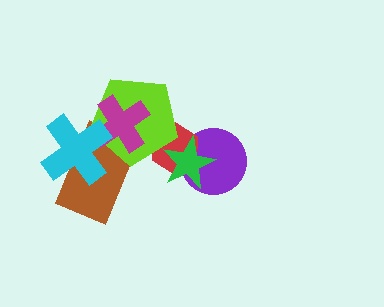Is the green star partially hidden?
No, no other shape covers it.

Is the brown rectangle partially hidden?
Yes, it is partially covered by another shape.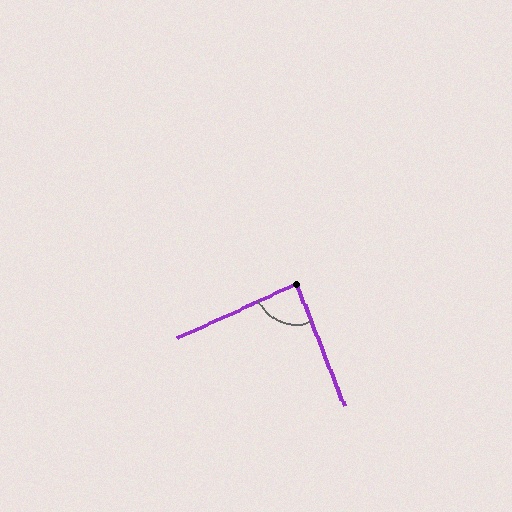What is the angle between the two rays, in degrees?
Approximately 86 degrees.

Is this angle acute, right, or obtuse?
It is approximately a right angle.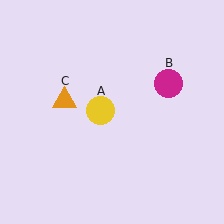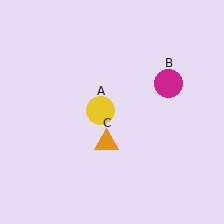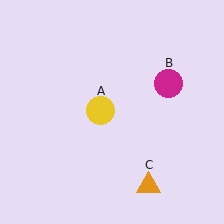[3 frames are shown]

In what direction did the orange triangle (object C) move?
The orange triangle (object C) moved down and to the right.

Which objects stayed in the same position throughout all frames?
Yellow circle (object A) and magenta circle (object B) remained stationary.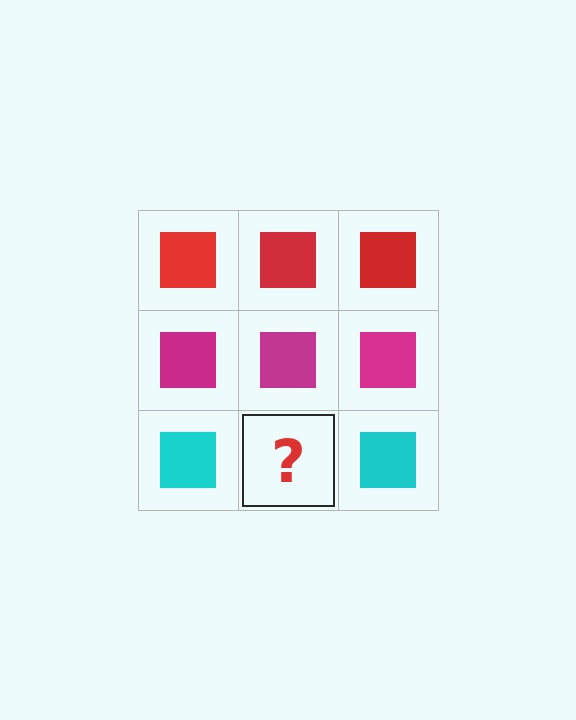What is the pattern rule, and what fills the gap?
The rule is that each row has a consistent color. The gap should be filled with a cyan square.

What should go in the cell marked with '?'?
The missing cell should contain a cyan square.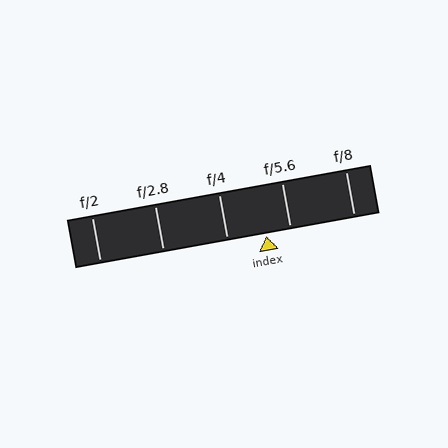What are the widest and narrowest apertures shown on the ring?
The widest aperture shown is f/2 and the narrowest is f/8.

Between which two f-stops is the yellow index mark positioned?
The index mark is between f/4 and f/5.6.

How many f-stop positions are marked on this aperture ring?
There are 5 f-stop positions marked.